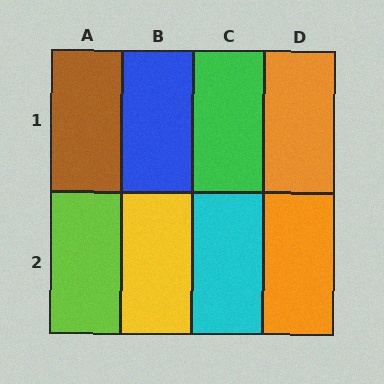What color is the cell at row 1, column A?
Brown.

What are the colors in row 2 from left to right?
Lime, yellow, cyan, orange.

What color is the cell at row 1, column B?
Blue.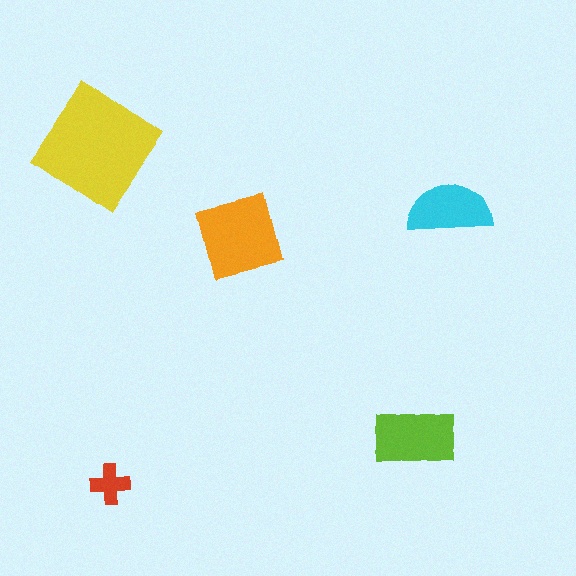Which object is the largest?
The yellow diamond.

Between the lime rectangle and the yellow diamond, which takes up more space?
The yellow diamond.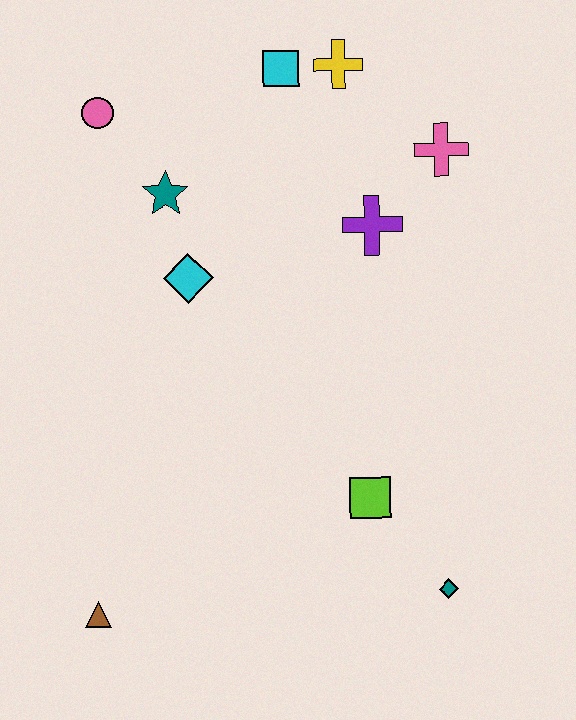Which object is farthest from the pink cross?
The brown triangle is farthest from the pink cross.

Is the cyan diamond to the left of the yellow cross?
Yes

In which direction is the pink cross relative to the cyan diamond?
The pink cross is to the right of the cyan diamond.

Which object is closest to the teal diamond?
The lime square is closest to the teal diamond.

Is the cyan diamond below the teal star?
Yes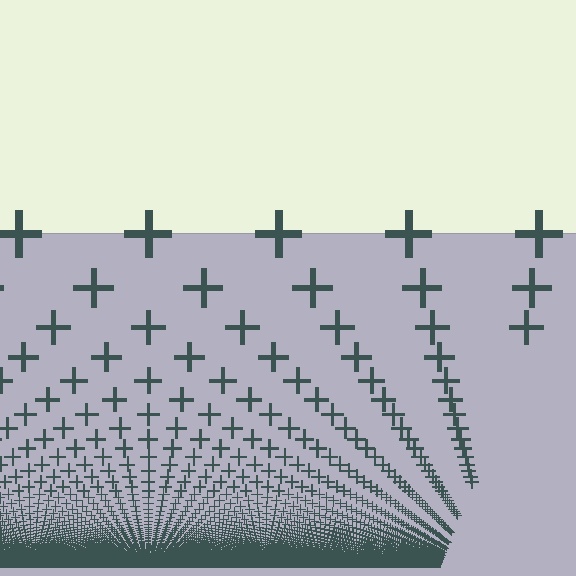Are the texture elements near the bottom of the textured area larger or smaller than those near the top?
Smaller. The gradient is inverted — elements near the bottom are smaller and denser.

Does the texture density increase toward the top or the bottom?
Density increases toward the bottom.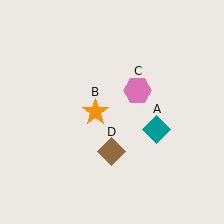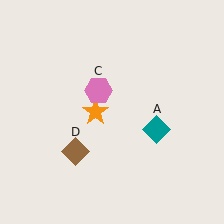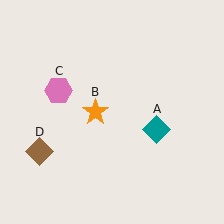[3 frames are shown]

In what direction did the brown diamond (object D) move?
The brown diamond (object D) moved left.